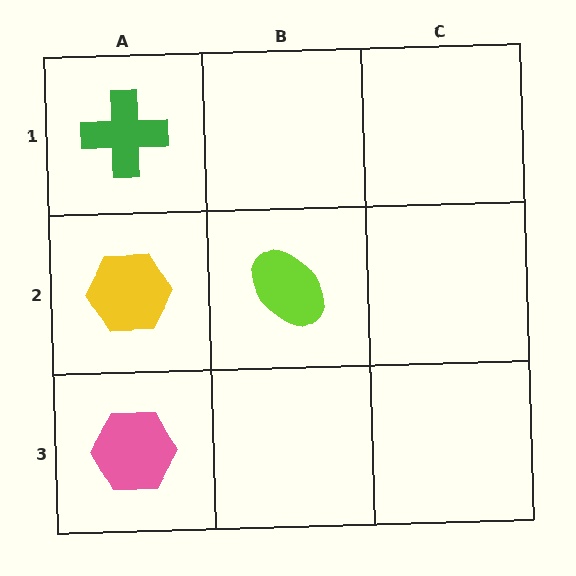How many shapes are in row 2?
2 shapes.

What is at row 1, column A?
A green cross.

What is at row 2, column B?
A lime ellipse.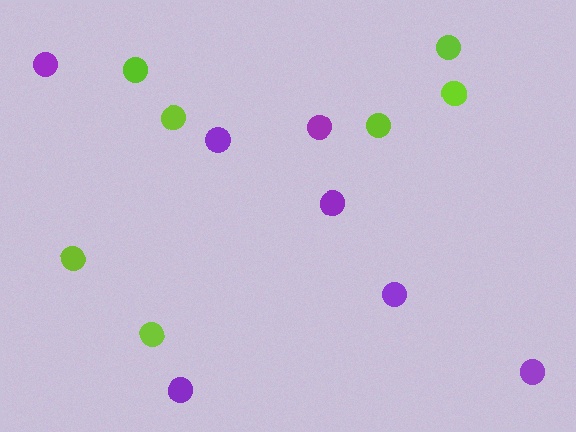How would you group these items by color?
There are 2 groups: one group of purple circles (7) and one group of lime circles (7).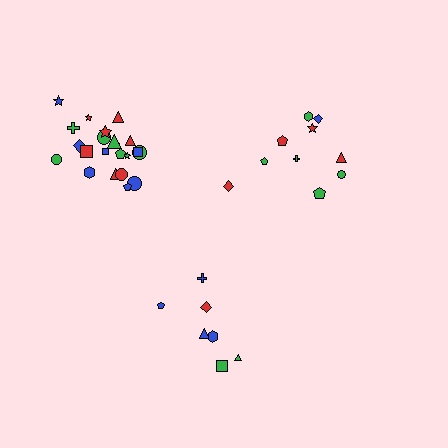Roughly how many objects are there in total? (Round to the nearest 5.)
Roughly 40 objects in total.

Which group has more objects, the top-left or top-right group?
The top-left group.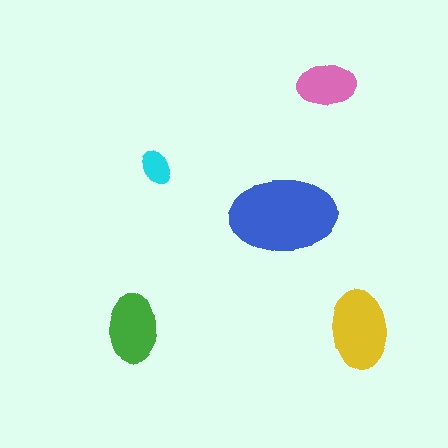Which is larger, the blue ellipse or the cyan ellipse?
The blue one.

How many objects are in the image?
There are 5 objects in the image.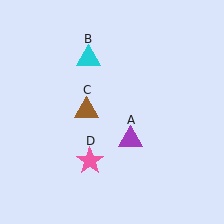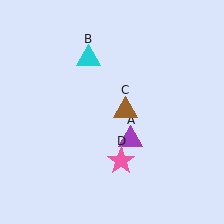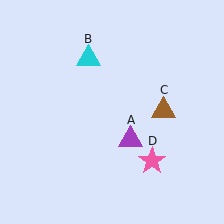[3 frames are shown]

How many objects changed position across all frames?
2 objects changed position: brown triangle (object C), pink star (object D).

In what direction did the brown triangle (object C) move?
The brown triangle (object C) moved right.